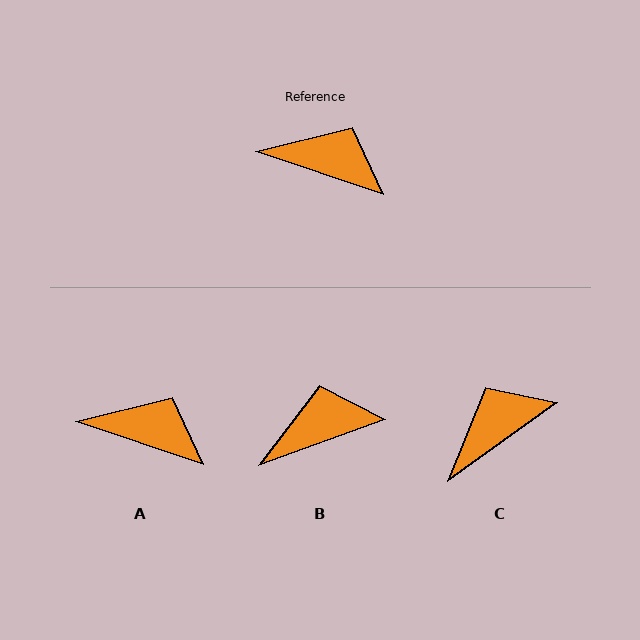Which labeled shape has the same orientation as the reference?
A.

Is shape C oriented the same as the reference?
No, it is off by about 54 degrees.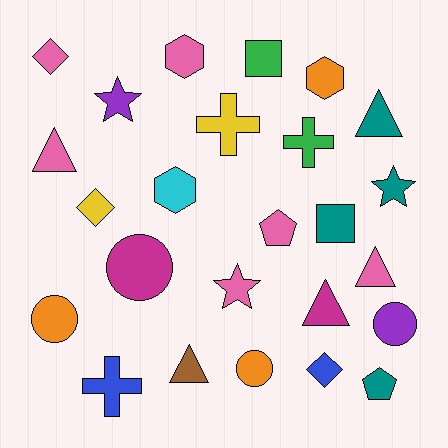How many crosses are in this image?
There are 3 crosses.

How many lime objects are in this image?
There are no lime objects.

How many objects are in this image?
There are 25 objects.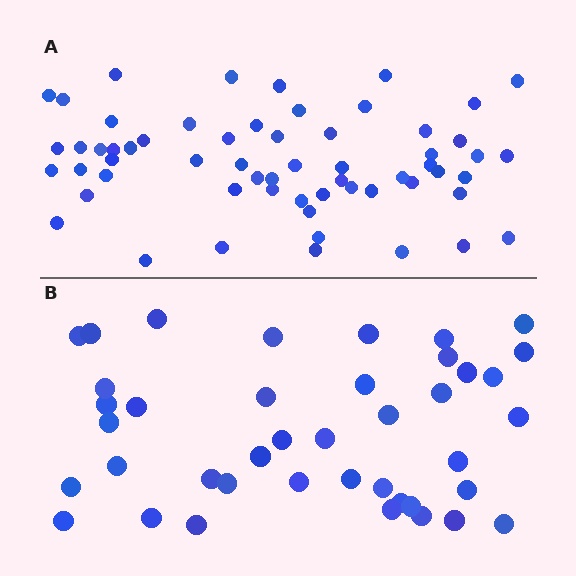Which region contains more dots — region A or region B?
Region A (the top region) has more dots.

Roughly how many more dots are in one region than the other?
Region A has approximately 20 more dots than region B.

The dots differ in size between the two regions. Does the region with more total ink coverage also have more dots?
No. Region B has more total ink coverage because its dots are larger, but region A actually contains more individual dots. Total area can be misleading — the number of items is what matters here.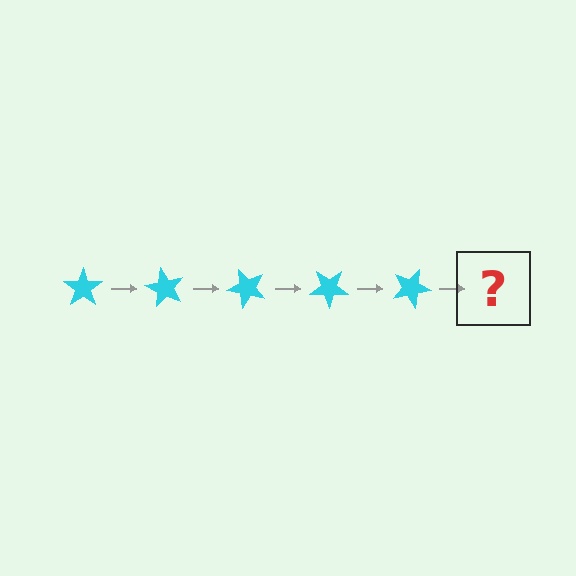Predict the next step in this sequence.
The next step is a cyan star rotated 300 degrees.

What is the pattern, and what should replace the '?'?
The pattern is that the star rotates 60 degrees each step. The '?' should be a cyan star rotated 300 degrees.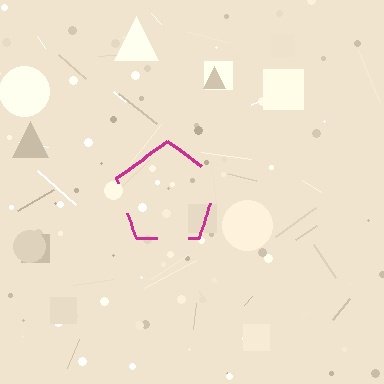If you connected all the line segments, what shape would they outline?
They would outline a pentagon.